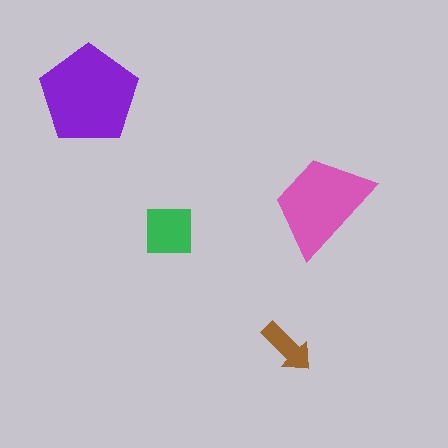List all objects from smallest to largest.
The brown arrow, the green square, the pink trapezoid, the purple pentagon.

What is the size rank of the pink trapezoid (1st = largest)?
2nd.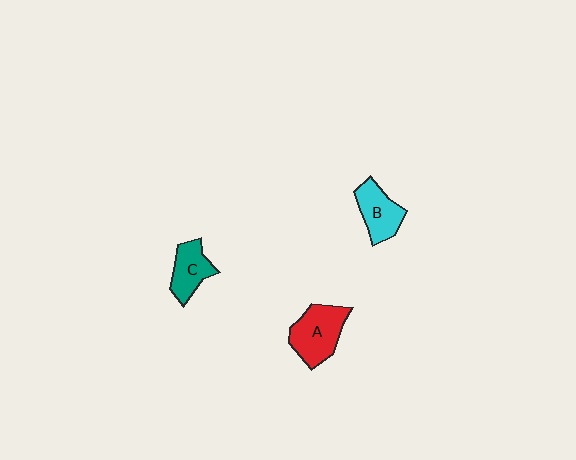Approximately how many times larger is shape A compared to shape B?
Approximately 1.3 times.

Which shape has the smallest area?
Shape C (teal).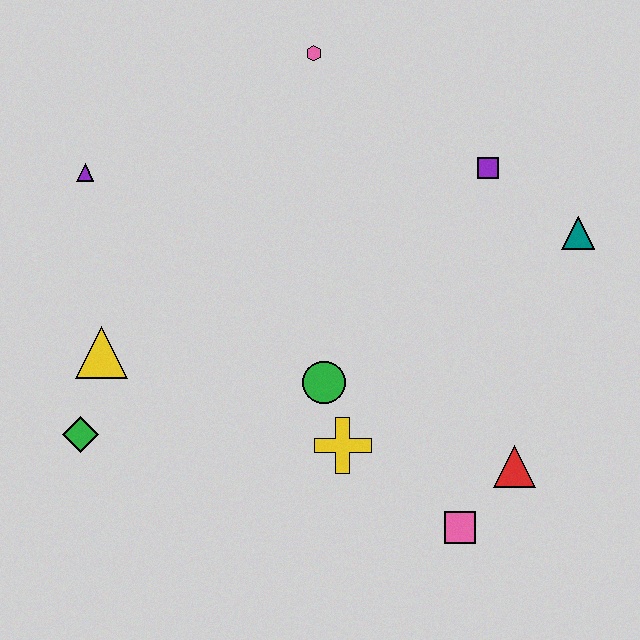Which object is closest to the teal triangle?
The purple square is closest to the teal triangle.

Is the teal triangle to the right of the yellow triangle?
Yes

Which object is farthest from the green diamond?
The teal triangle is farthest from the green diamond.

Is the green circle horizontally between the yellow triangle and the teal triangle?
Yes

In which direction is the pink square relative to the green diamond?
The pink square is to the right of the green diamond.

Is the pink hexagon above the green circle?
Yes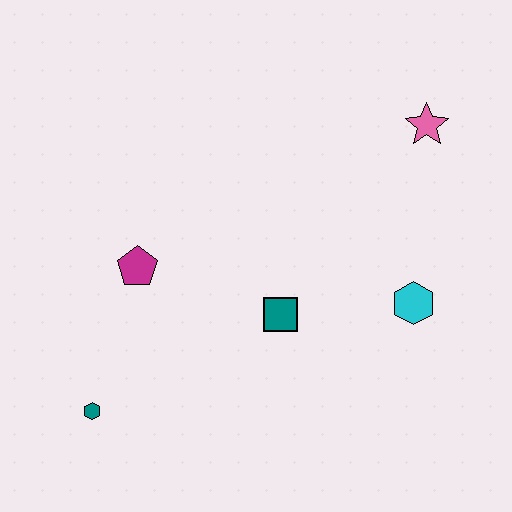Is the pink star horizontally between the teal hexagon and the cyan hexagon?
No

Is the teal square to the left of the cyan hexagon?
Yes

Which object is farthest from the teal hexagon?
The pink star is farthest from the teal hexagon.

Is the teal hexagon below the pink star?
Yes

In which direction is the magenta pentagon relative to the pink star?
The magenta pentagon is to the left of the pink star.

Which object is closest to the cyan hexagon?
The teal square is closest to the cyan hexagon.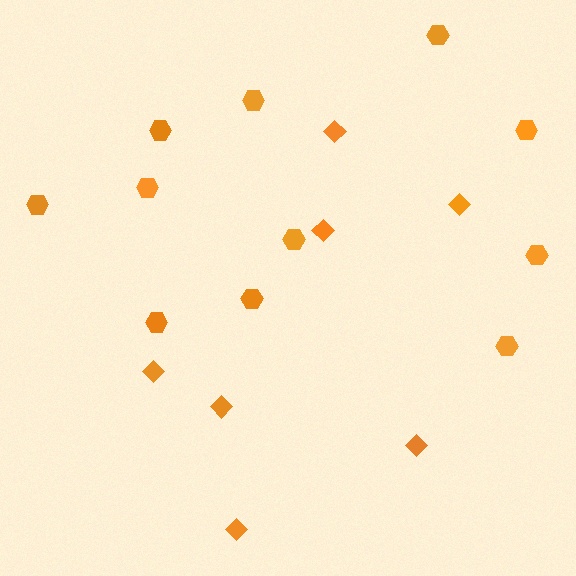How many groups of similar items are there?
There are 2 groups: one group of diamonds (7) and one group of hexagons (11).